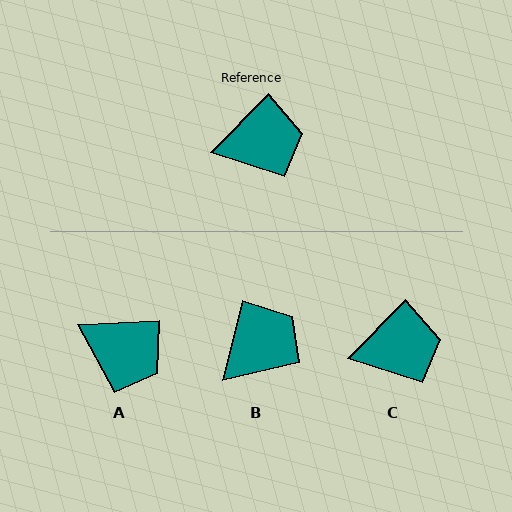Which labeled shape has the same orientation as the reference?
C.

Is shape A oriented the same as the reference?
No, it is off by about 43 degrees.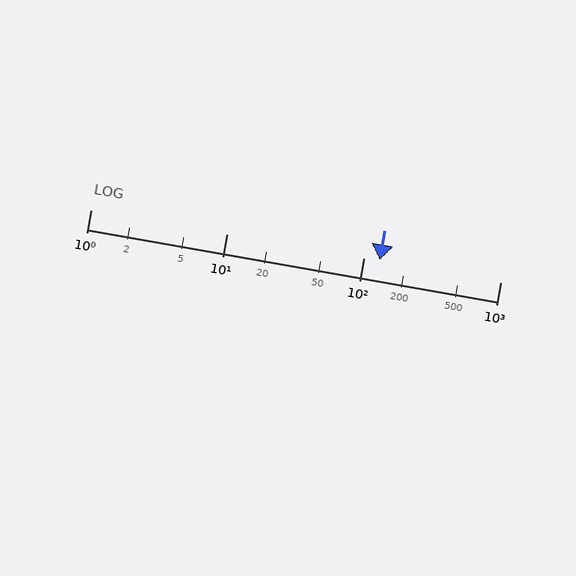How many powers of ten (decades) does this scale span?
The scale spans 3 decades, from 1 to 1000.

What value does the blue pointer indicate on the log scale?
The pointer indicates approximately 130.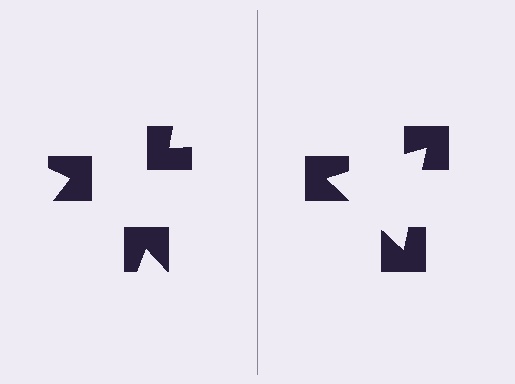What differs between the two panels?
The notched squares are positioned identically on both sides; only the wedge orientations differ. On the right they align to a triangle; on the left they are misaligned.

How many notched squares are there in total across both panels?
6 — 3 on each side.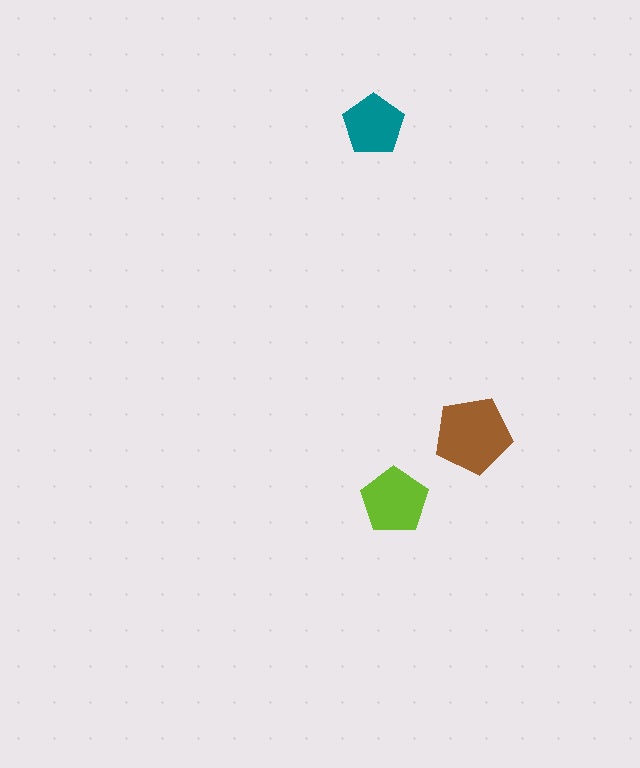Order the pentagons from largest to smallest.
the brown one, the lime one, the teal one.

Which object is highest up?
The teal pentagon is topmost.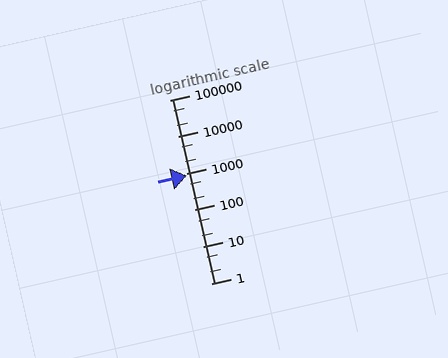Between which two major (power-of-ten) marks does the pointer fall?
The pointer is between 100 and 1000.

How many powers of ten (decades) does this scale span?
The scale spans 5 decades, from 1 to 100000.